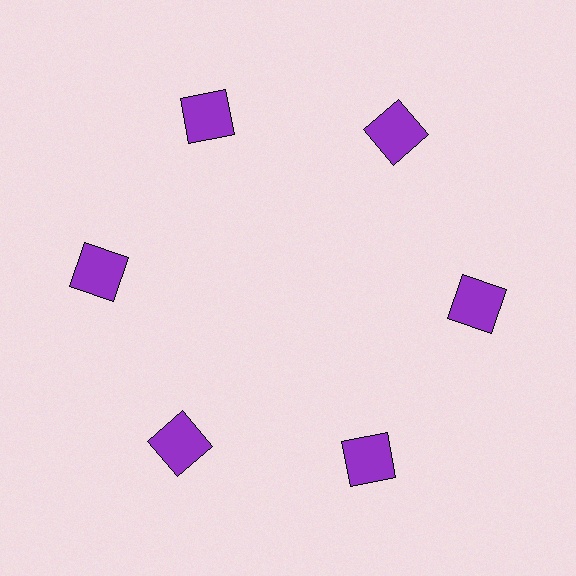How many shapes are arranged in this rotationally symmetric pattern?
There are 6 shapes, arranged in 6 groups of 1.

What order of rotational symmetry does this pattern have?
This pattern has 6-fold rotational symmetry.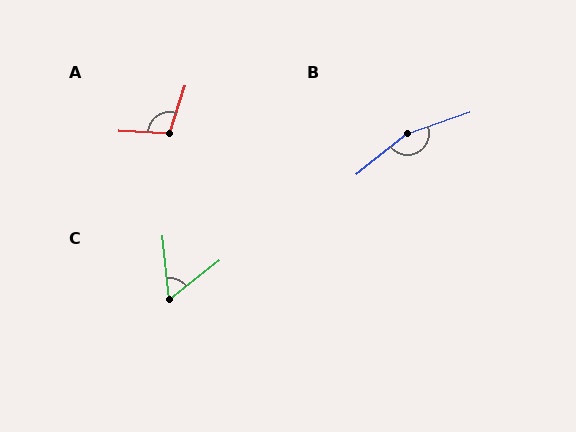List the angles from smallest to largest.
C (57°), A (105°), B (161°).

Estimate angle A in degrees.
Approximately 105 degrees.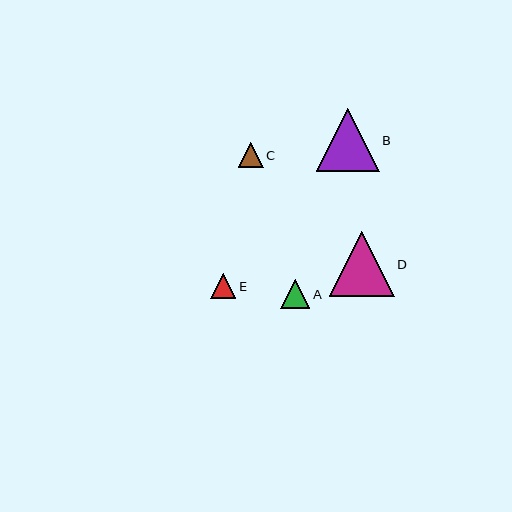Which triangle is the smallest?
Triangle E is the smallest with a size of approximately 25 pixels.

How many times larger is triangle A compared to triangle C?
Triangle A is approximately 1.1 times the size of triangle C.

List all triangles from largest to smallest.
From largest to smallest: D, B, A, C, E.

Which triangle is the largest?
Triangle D is the largest with a size of approximately 65 pixels.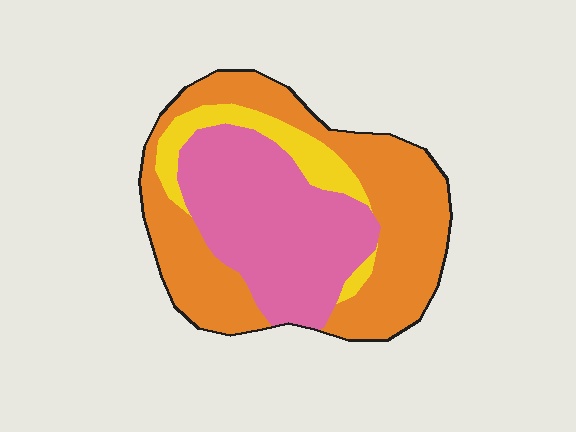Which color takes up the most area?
Orange, at roughly 50%.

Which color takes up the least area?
Yellow, at roughly 10%.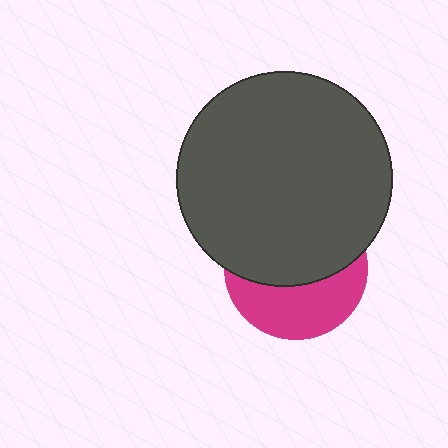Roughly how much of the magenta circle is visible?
A small part of it is visible (roughly 41%).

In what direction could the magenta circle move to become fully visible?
The magenta circle could move down. That would shift it out from behind the dark gray circle entirely.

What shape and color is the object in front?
The object in front is a dark gray circle.